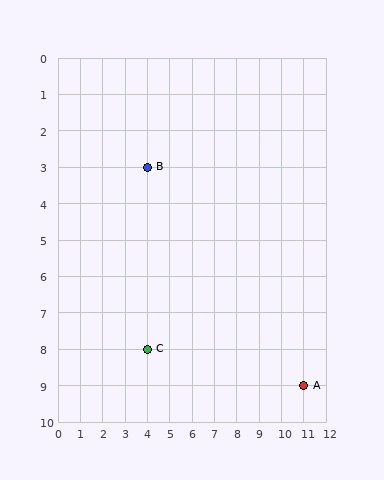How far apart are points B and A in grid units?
Points B and A are 7 columns and 6 rows apart (about 9.2 grid units diagonally).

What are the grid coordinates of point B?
Point B is at grid coordinates (4, 3).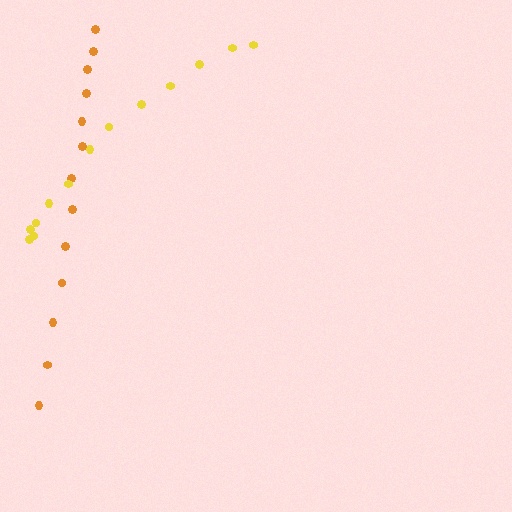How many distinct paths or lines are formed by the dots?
There are 2 distinct paths.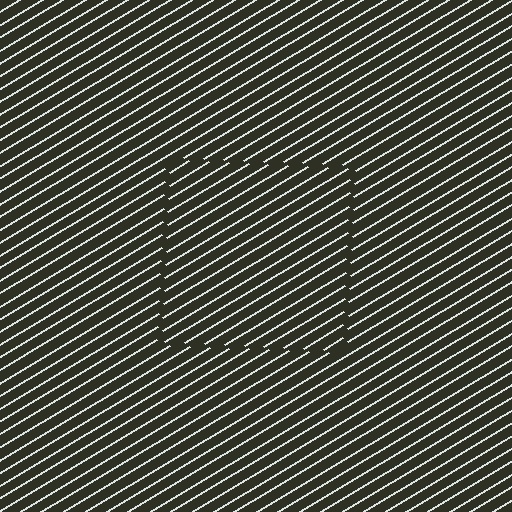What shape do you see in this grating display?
An illusory square. The interior of the shape contains the same grating, shifted by half a period — the contour is defined by the phase discontinuity where line-ends from the inner and outer gratings abut.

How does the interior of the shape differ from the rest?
The interior of the shape contains the same grating, shifted by half a period — the contour is defined by the phase discontinuity where line-ends from the inner and outer gratings abut.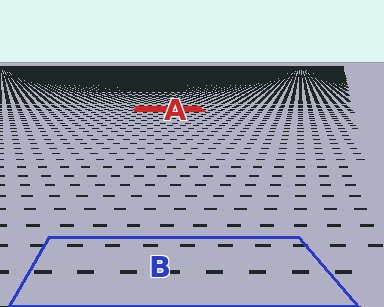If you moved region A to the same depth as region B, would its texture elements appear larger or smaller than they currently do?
They would appear larger. At a closer depth, the same texture elements are projected at a bigger on-screen size.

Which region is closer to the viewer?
Region B is closer. The texture elements there are larger and more spread out.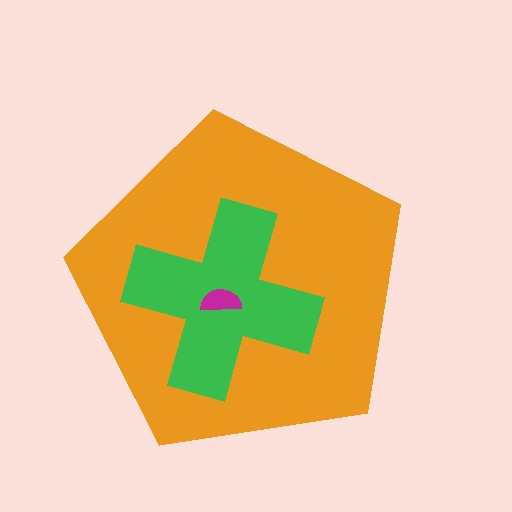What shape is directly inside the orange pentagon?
The green cross.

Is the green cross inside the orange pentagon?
Yes.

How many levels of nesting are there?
3.